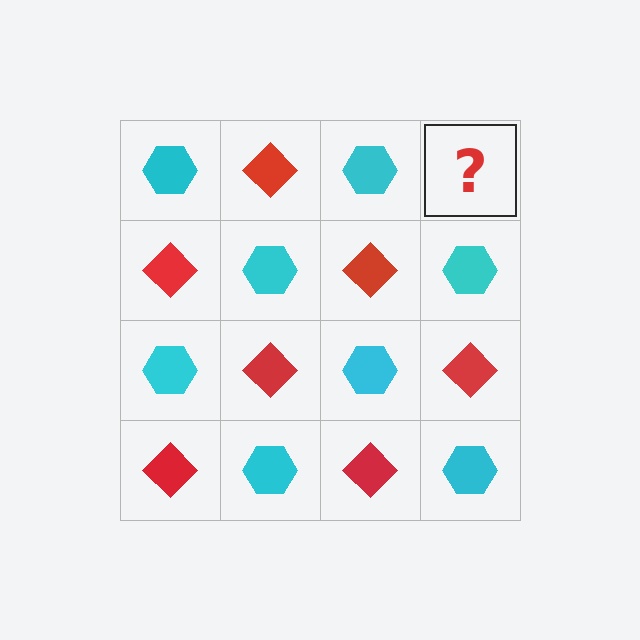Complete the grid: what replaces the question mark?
The question mark should be replaced with a red diamond.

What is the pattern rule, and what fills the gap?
The rule is that it alternates cyan hexagon and red diamond in a checkerboard pattern. The gap should be filled with a red diamond.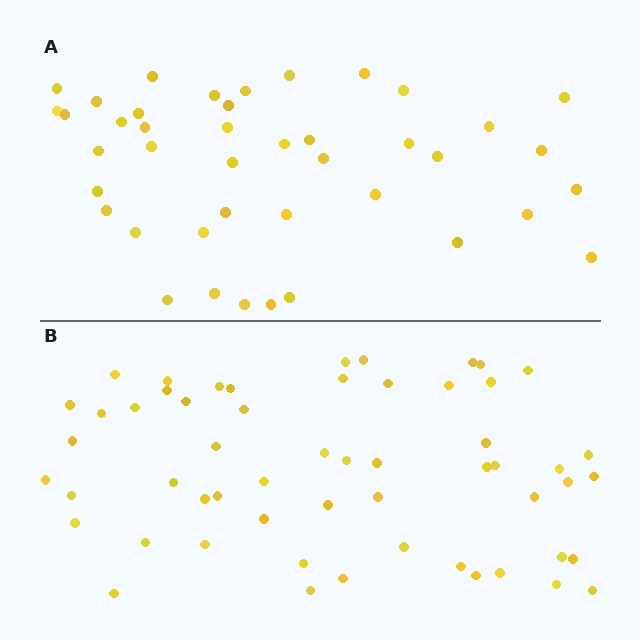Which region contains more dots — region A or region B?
Region B (the bottom region) has more dots.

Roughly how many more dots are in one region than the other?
Region B has approximately 15 more dots than region A.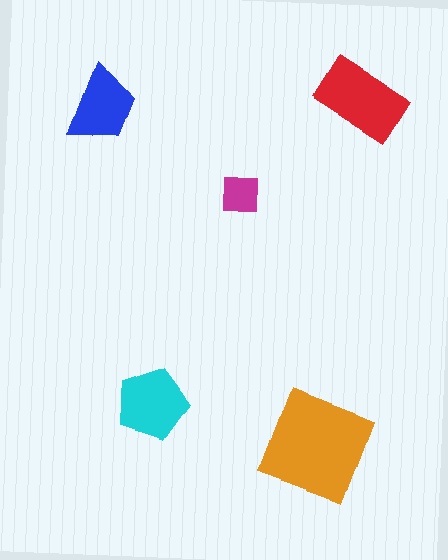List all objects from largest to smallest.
The orange diamond, the red rectangle, the cyan pentagon, the blue trapezoid, the magenta square.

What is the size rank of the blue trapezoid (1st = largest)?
4th.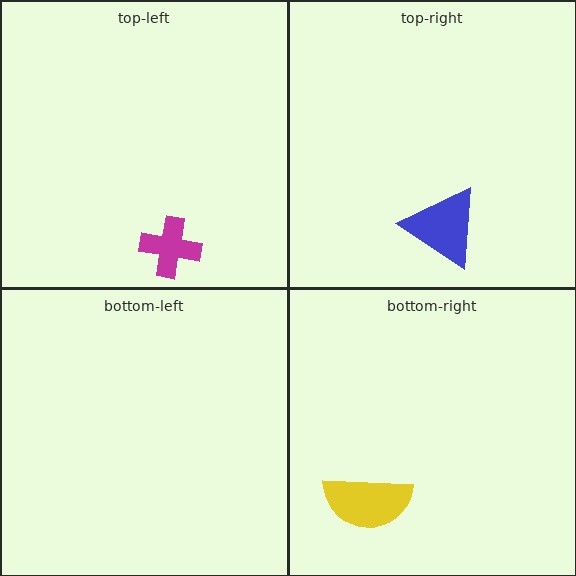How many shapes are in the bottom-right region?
1.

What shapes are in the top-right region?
The blue triangle.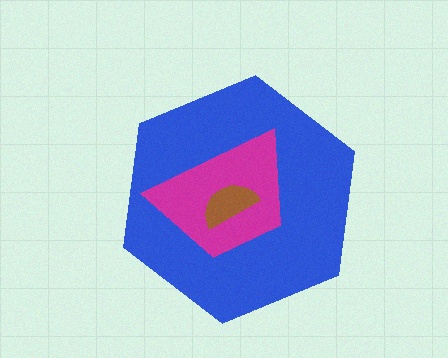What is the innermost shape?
The brown semicircle.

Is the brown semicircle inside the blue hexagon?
Yes.